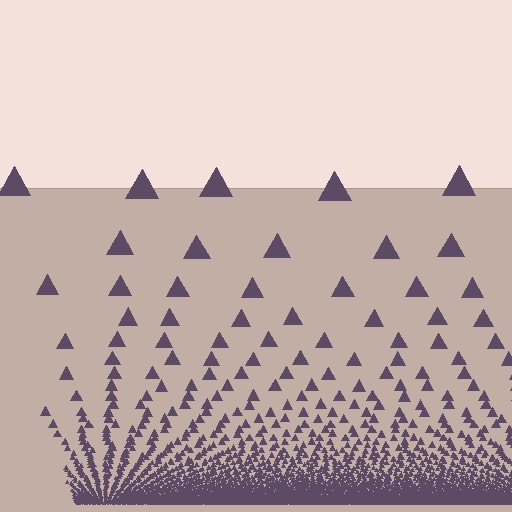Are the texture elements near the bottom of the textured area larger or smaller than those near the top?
Smaller. The gradient is inverted — elements near the bottom are smaller and denser.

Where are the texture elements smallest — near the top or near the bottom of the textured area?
Near the bottom.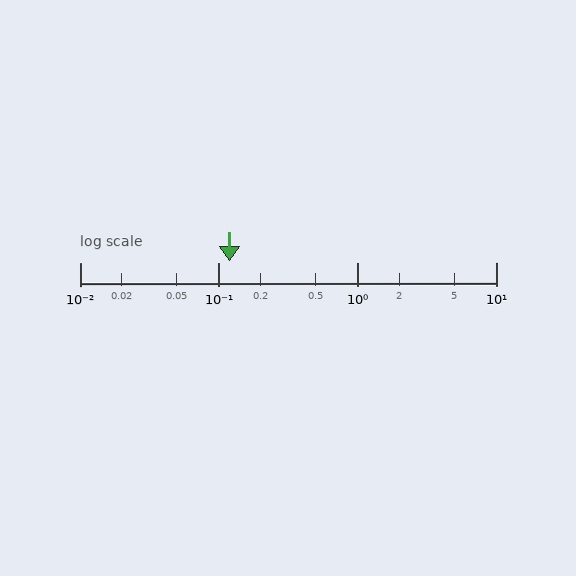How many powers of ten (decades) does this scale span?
The scale spans 3 decades, from 0.01 to 10.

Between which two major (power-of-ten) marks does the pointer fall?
The pointer is between 0.1 and 1.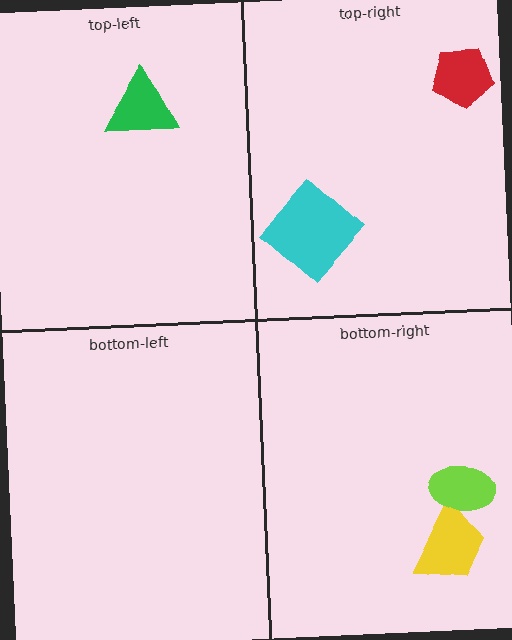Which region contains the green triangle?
The top-left region.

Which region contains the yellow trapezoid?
The bottom-right region.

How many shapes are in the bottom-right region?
2.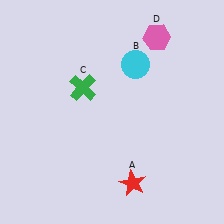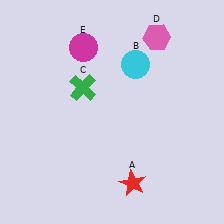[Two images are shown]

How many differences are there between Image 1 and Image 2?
There is 1 difference between the two images.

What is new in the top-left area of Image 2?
A magenta circle (E) was added in the top-left area of Image 2.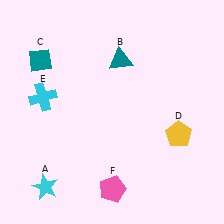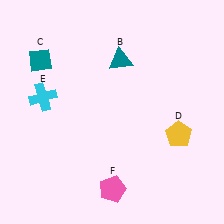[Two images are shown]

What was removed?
The cyan star (A) was removed in Image 2.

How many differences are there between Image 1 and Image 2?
There is 1 difference between the two images.